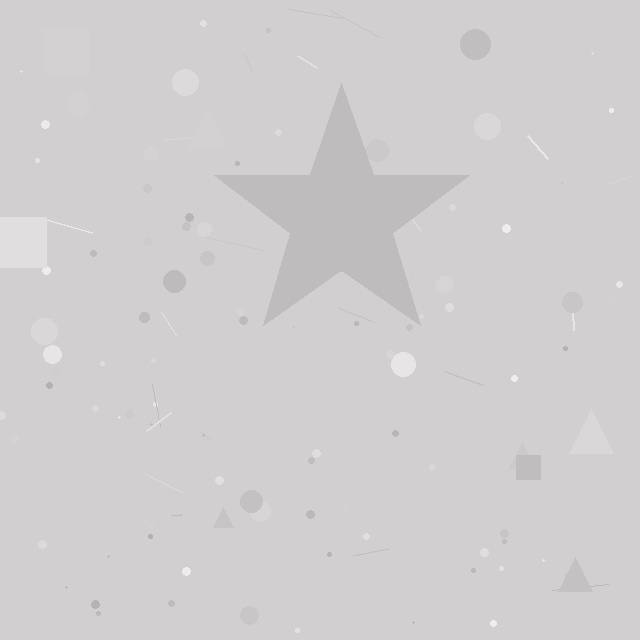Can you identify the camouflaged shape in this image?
The camouflaged shape is a star.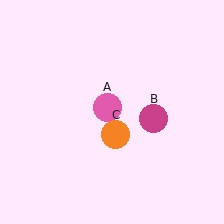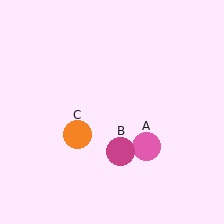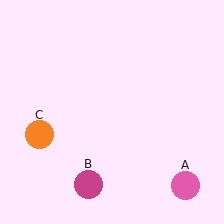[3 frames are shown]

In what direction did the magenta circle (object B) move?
The magenta circle (object B) moved down and to the left.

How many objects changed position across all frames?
3 objects changed position: pink circle (object A), magenta circle (object B), orange circle (object C).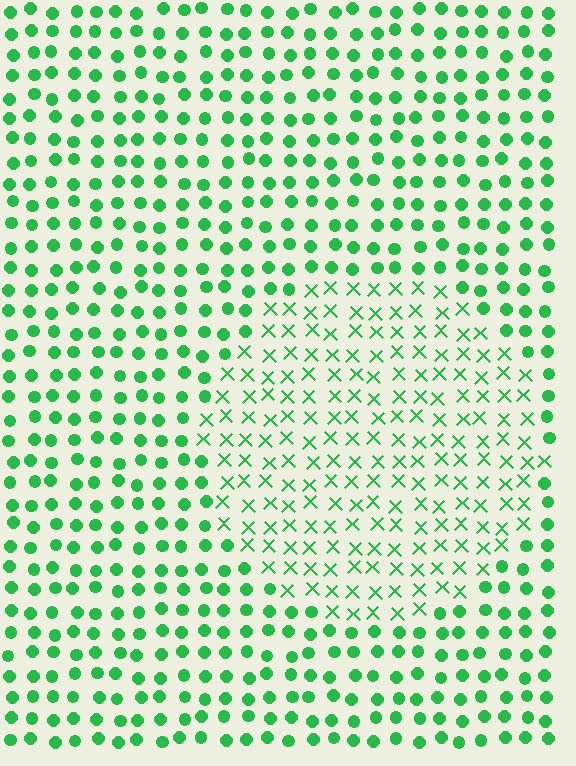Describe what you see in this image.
The image is filled with small green elements arranged in a uniform grid. A circle-shaped region contains X marks, while the surrounding area contains circles. The boundary is defined purely by the change in element shape.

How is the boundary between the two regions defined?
The boundary is defined by a change in element shape: X marks inside vs. circles outside. All elements share the same color and spacing.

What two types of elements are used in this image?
The image uses X marks inside the circle region and circles outside it.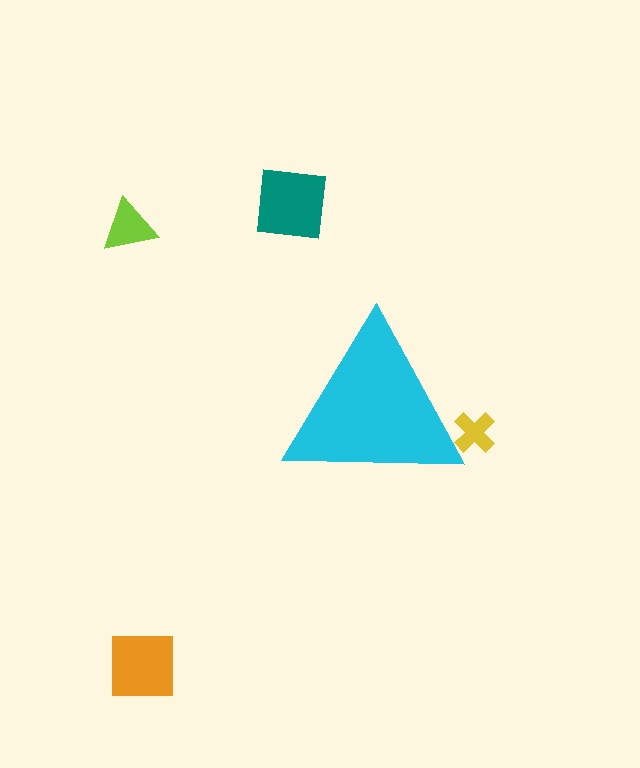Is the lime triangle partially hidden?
No, the lime triangle is fully visible.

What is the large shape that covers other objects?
A cyan triangle.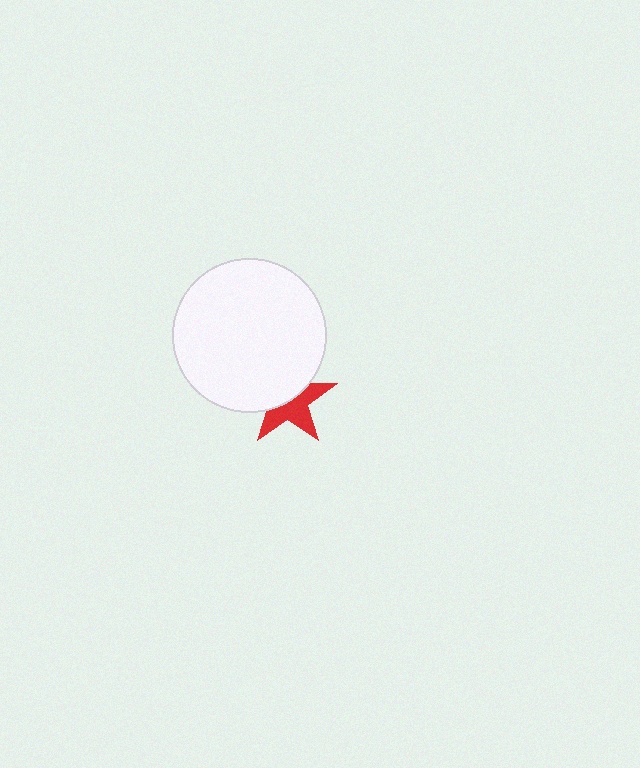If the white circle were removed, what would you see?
You would see the complete red star.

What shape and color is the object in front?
The object in front is a white circle.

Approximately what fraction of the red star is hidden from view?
Roughly 48% of the red star is hidden behind the white circle.